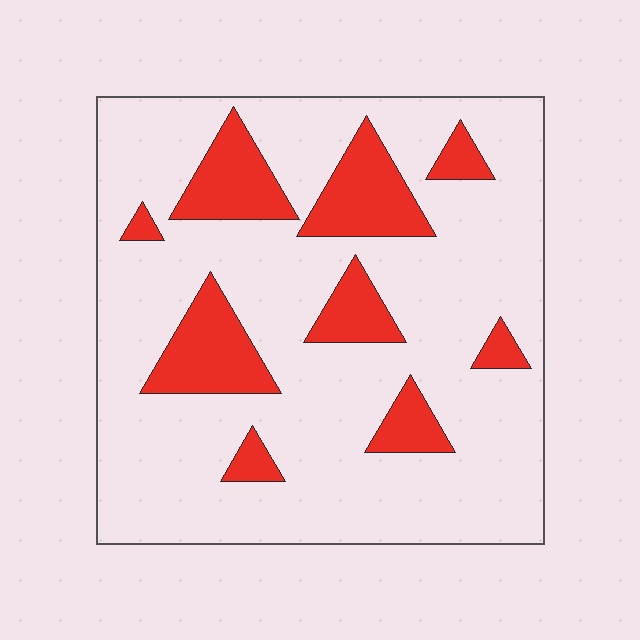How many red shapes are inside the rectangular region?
9.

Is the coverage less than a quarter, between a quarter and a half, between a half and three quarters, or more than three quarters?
Less than a quarter.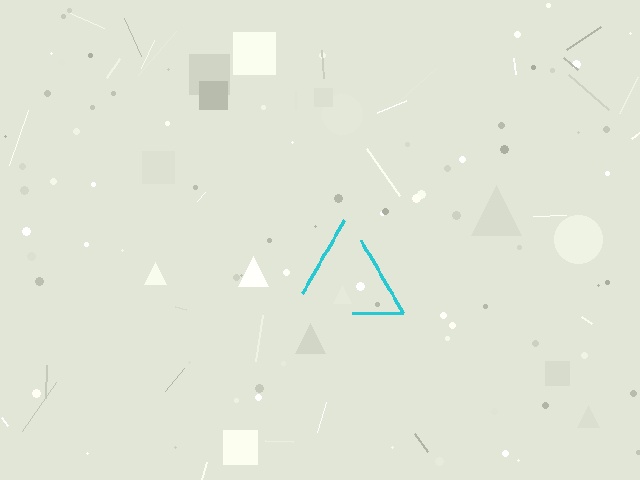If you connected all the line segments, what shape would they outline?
They would outline a triangle.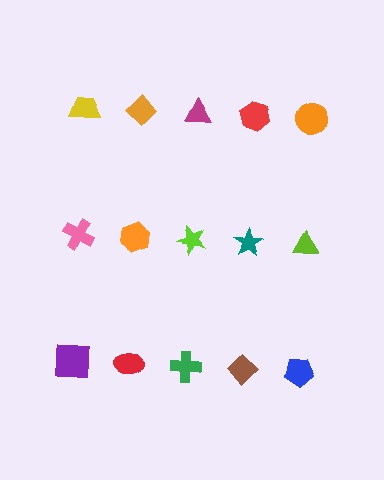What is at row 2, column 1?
A pink cross.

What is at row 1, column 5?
An orange circle.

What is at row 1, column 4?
A red hexagon.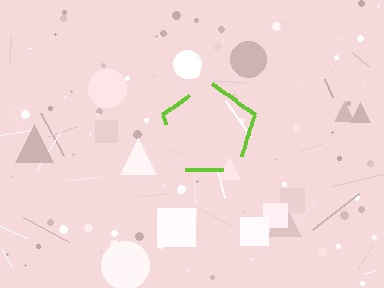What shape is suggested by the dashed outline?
The dashed outline suggests a pentagon.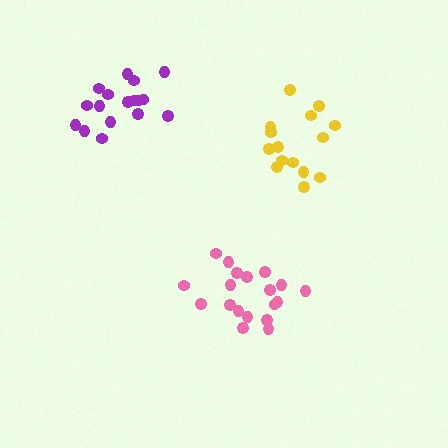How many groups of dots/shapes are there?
There are 3 groups.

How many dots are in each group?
Group 1: 19 dots, Group 2: 17 dots, Group 3: 15 dots (51 total).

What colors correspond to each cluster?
The clusters are colored: pink, purple, yellow.